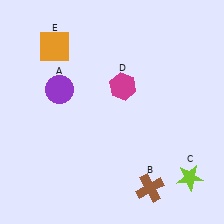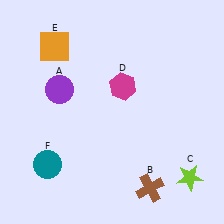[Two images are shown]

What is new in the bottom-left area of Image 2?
A teal circle (F) was added in the bottom-left area of Image 2.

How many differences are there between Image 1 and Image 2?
There is 1 difference between the two images.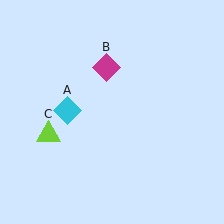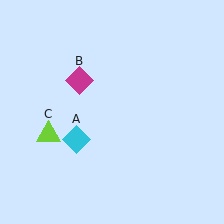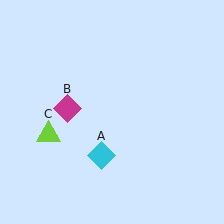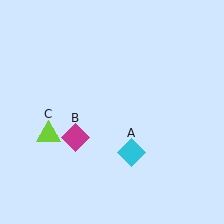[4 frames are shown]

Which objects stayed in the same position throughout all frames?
Lime triangle (object C) remained stationary.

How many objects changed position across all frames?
2 objects changed position: cyan diamond (object A), magenta diamond (object B).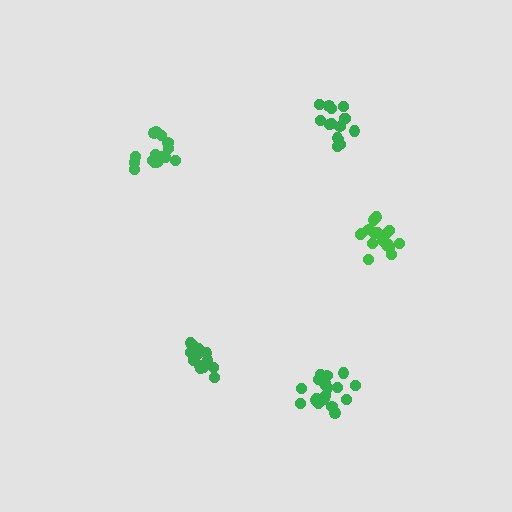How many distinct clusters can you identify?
There are 5 distinct clusters.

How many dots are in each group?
Group 1: 20 dots, Group 2: 15 dots, Group 3: 15 dots, Group 4: 15 dots, Group 5: 20 dots (85 total).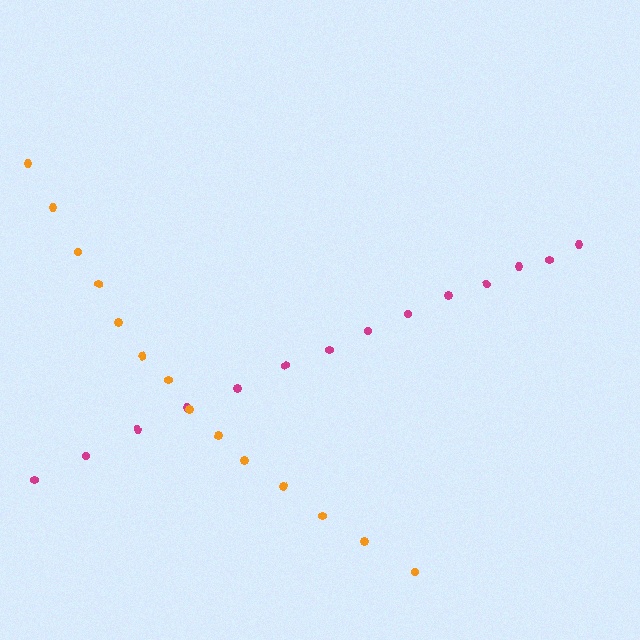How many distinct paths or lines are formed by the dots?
There are 2 distinct paths.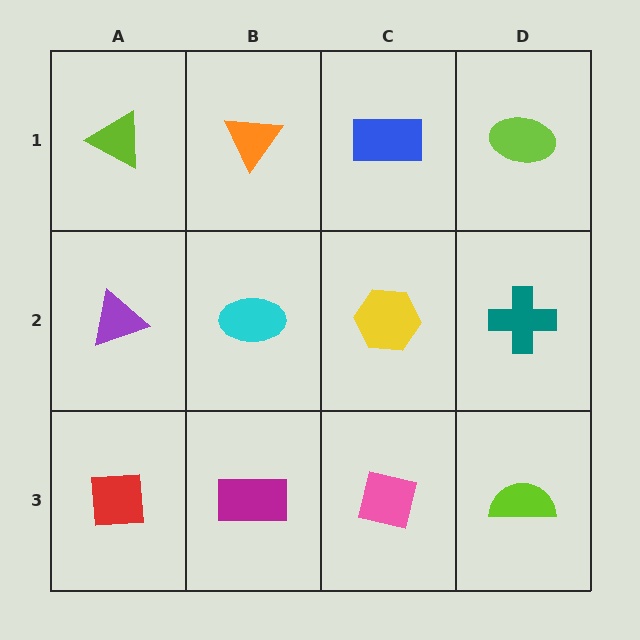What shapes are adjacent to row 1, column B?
A cyan ellipse (row 2, column B), a lime triangle (row 1, column A), a blue rectangle (row 1, column C).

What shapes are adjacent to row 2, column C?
A blue rectangle (row 1, column C), a pink square (row 3, column C), a cyan ellipse (row 2, column B), a teal cross (row 2, column D).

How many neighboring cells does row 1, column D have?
2.